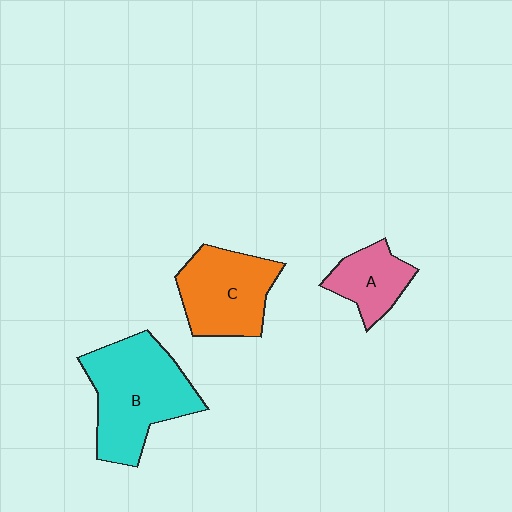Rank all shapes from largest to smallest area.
From largest to smallest: B (cyan), C (orange), A (pink).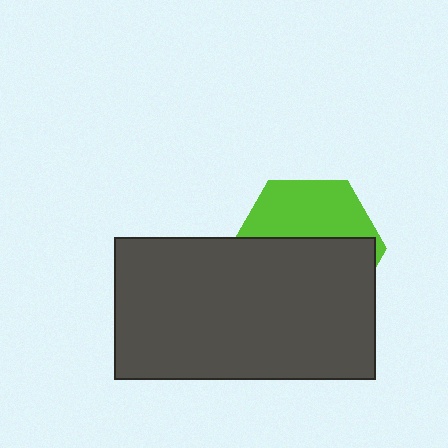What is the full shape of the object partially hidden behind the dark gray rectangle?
The partially hidden object is a lime hexagon.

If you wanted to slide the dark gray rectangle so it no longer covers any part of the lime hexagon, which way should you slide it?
Slide it down — that is the most direct way to separate the two shapes.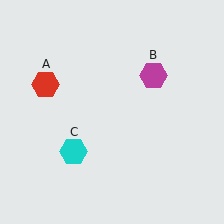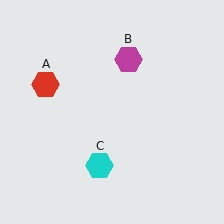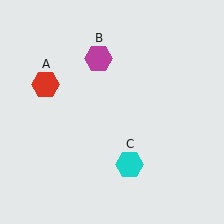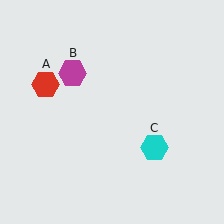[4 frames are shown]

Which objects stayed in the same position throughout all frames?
Red hexagon (object A) remained stationary.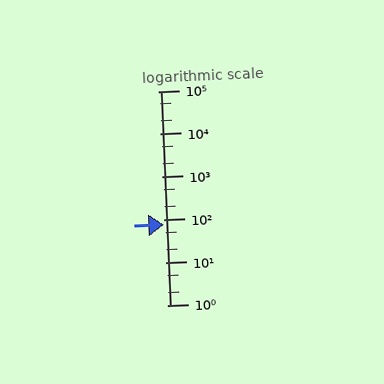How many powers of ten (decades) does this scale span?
The scale spans 5 decades, from 1 to 100000.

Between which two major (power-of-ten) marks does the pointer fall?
The pointer is between 10 and 100.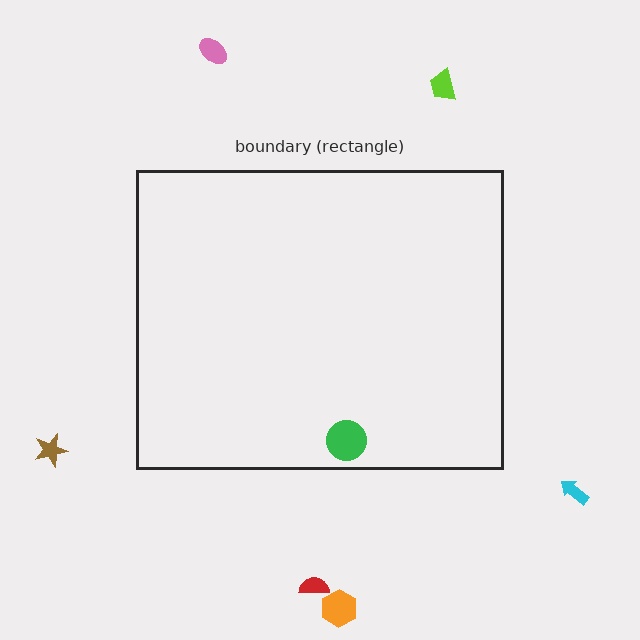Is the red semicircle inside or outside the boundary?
Outside.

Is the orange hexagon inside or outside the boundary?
Outside.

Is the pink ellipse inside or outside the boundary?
Outside.